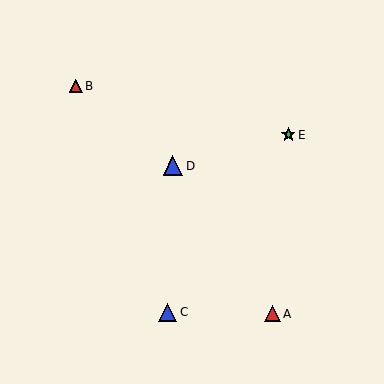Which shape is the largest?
The blue triangle (labeled D) is the largest.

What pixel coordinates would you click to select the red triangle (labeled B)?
Click at (76, 86) to select the red triangle B.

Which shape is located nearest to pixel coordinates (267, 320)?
The red triangle (labeled A) at (272, 314) is nearest to that location.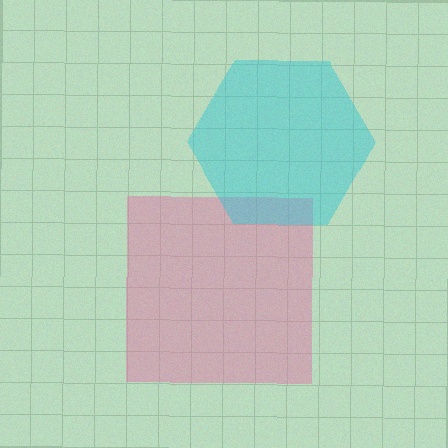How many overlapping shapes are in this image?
There are 2 overlapping shapes in the image.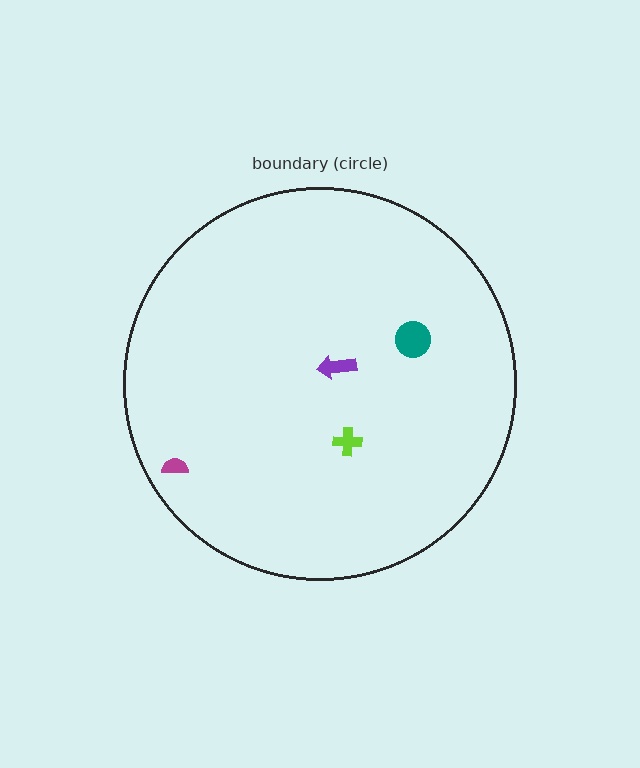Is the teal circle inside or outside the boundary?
Inside.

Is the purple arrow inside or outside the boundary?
Inside.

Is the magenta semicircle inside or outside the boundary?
Inside.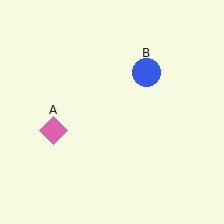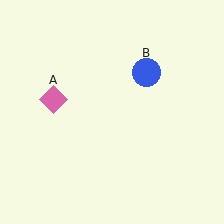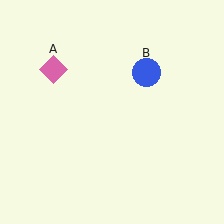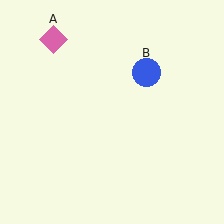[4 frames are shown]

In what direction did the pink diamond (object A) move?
The pink diamond (object A) moved up.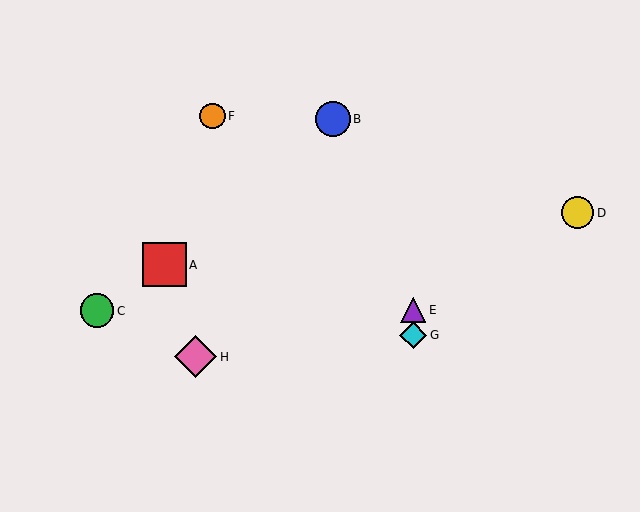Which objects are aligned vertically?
Objects E, G are aligned vertically.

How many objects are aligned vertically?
2 objects (E, G) are aligned vertically.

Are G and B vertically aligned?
No, G is at x≈413 and B is at x≈333.